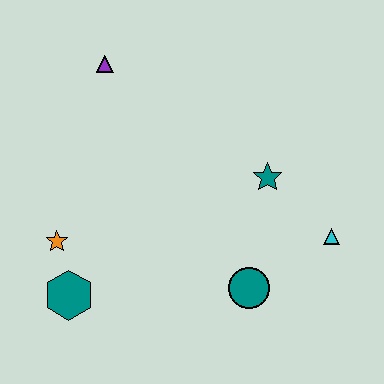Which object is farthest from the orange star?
The cyan triangle is farthest from the orange star.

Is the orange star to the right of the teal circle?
No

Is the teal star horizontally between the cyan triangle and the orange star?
Yes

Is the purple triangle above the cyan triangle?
Yes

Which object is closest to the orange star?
The teal hexagon is closest to the orange star.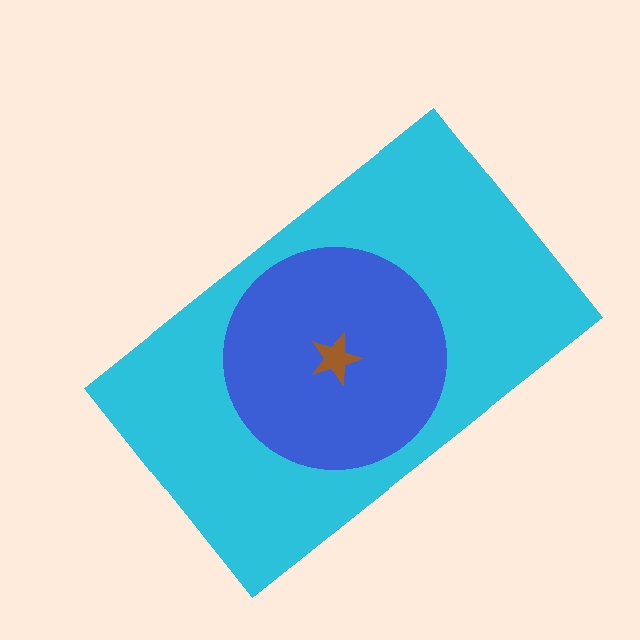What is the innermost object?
The brown star.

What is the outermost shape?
The cyan rectangle.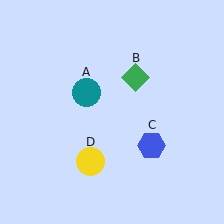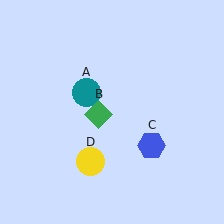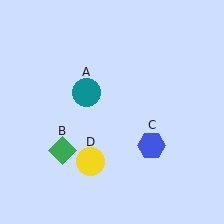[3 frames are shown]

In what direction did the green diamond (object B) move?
The green diamond (object B) moved down and to the left.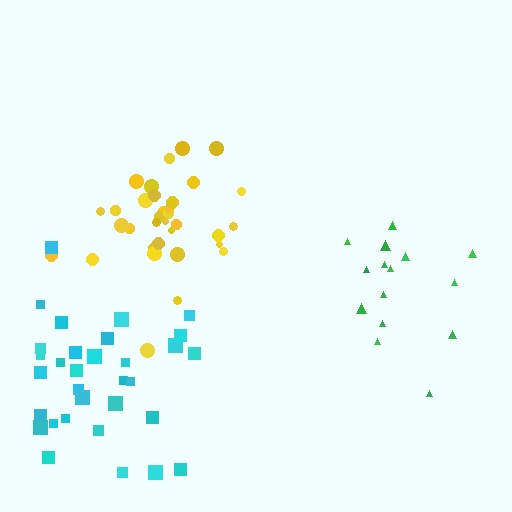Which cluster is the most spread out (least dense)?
Cyan.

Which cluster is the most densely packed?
Yellow.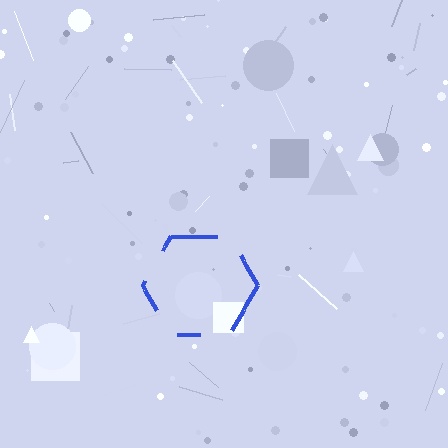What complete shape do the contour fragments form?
The contour fragments form a hexagon.